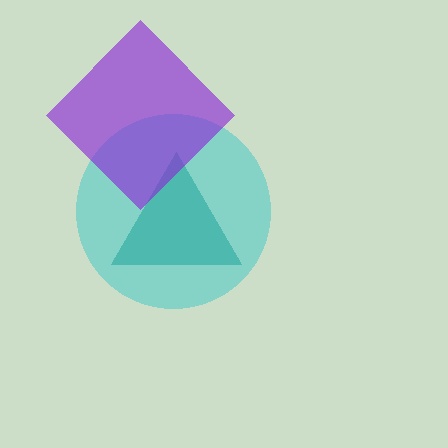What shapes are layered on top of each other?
The layered shapes are: a cyan circle, a teal triangle, a purple diamond.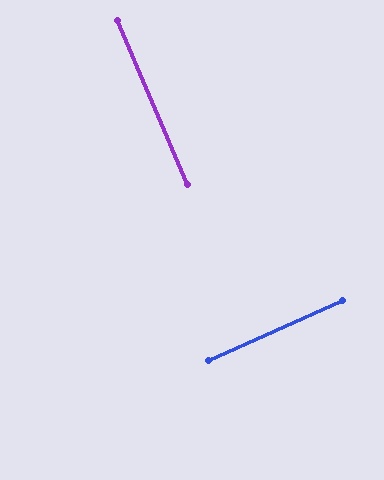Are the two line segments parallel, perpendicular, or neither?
Perpendicular — they meet at approximately 89°.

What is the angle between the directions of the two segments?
Approximately 89 degrees.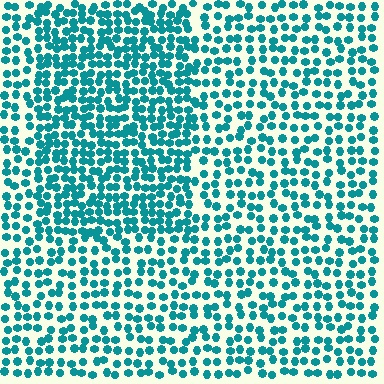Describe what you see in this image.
The image contains small teal elements arranged at two different densities. A rectangle-shaped region is visible where the elements are more densely packed than the surrounding area.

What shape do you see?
I see a rectangle.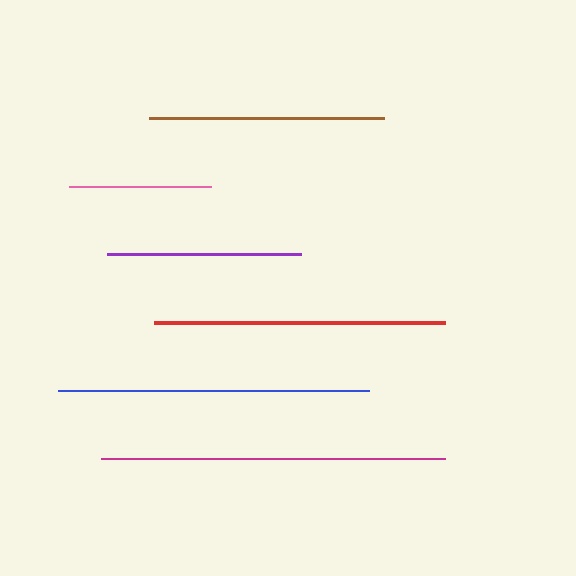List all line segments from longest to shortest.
From longest to shortest: magenta, blue, red, brown, purple, pink.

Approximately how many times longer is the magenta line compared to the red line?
The magenta line is approximately 1.2 times the length of the red line.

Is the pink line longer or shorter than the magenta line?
The magenta line is longer than the pink line.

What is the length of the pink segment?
The pink segment is approximately 142 pixels long.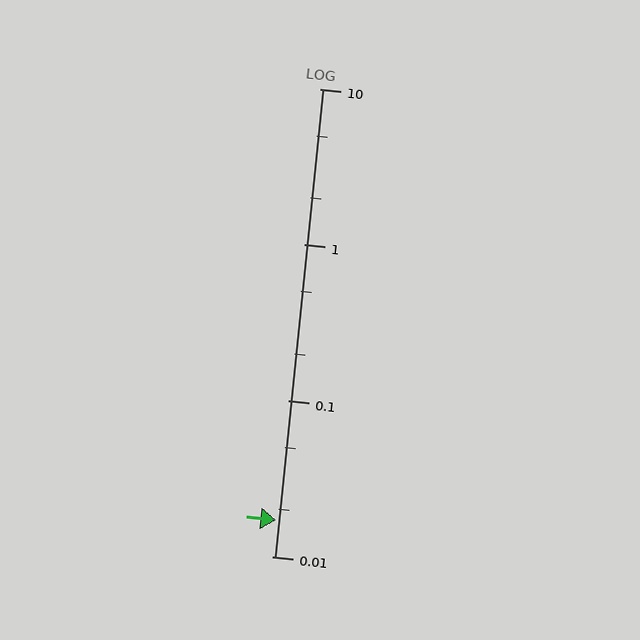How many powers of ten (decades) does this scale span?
The scale spans 3 decades, from 0.01 to 10.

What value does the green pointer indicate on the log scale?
The pointer indicates approximately 0.017.